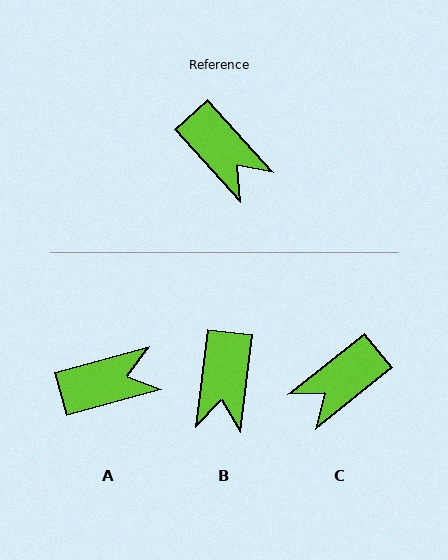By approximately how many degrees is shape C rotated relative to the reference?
Approximately 93 degrees clockwise.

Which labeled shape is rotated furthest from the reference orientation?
C, about 93 degrees away.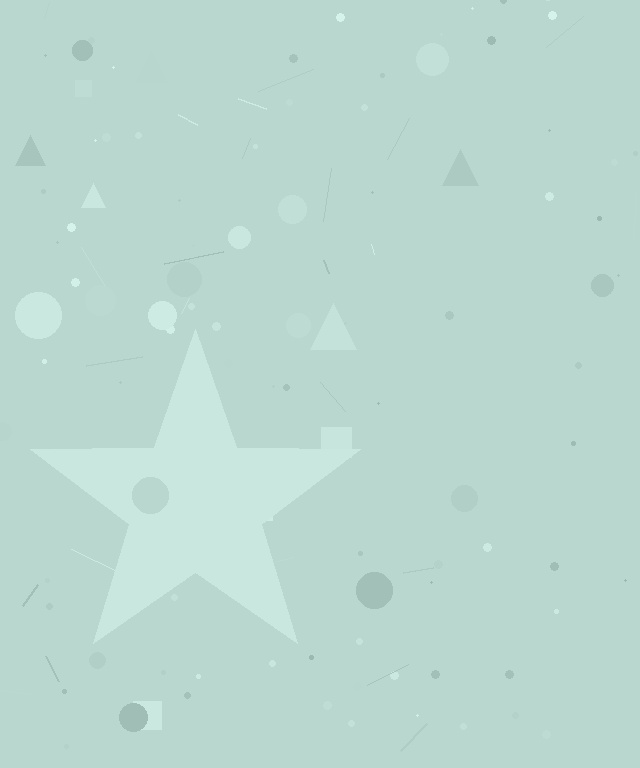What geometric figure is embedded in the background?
A star is embedded in the background.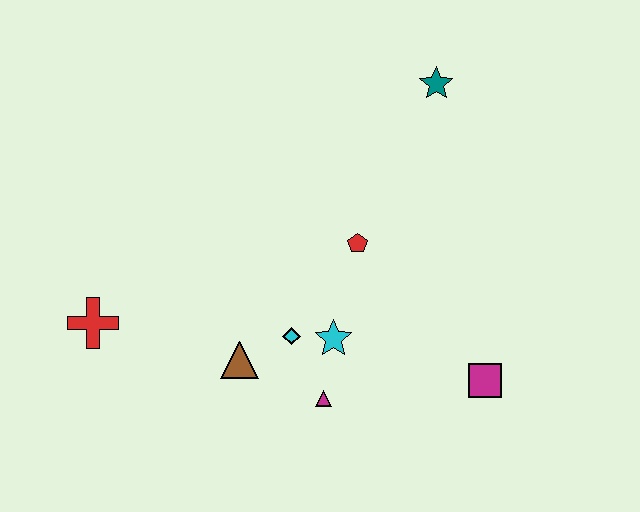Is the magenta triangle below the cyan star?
Yes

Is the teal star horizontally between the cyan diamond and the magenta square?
Yes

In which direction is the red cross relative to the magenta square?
The red cross is to the left of the magenta square.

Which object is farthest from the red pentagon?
The red cross is farthest from the red pentagon.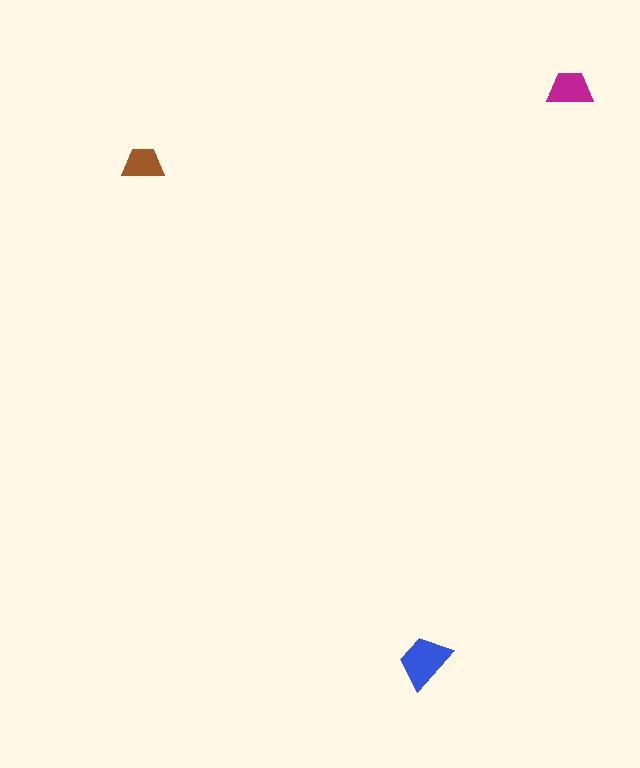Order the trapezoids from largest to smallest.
the blue one, the magenta one, the brown one.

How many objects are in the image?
There are 3 objects in the image.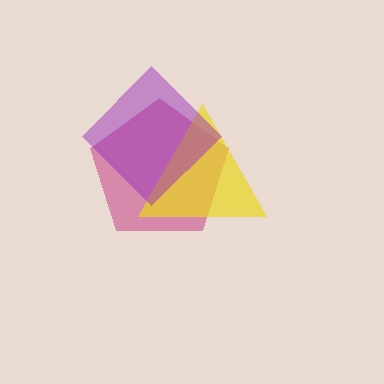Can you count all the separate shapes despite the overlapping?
Yes, there are 3 separate shapes.